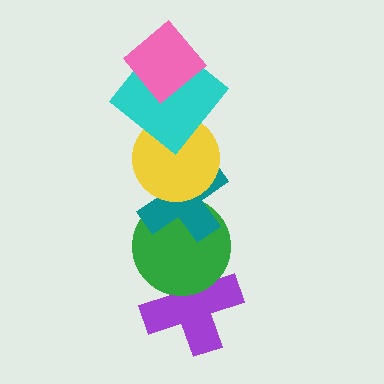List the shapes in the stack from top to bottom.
From top to bottom: the pink diamond, the cyan diamond, the yellow circle, the teal cross, the green circle, the purple cross.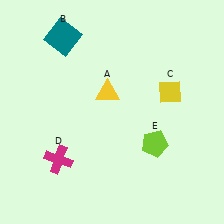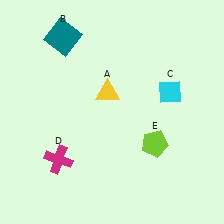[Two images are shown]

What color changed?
The diamond (C) changed from yellow in Image 1 to cyan in Image 2.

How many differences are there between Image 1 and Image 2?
There is 1 difference between the two images.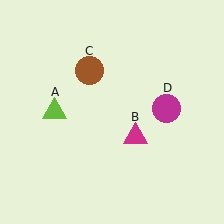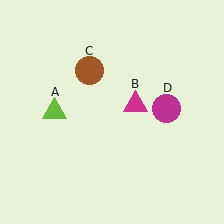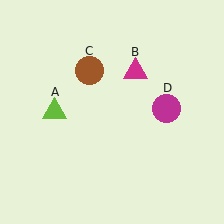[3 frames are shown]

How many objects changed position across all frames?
1 object changed position: magenta triangle (object B).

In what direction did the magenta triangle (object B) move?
The magenta triangle (object B) moved up.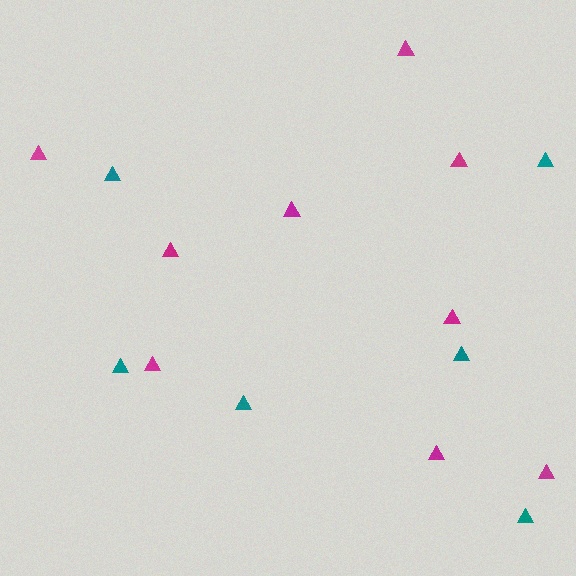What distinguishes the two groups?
There are 2 groups: one group of teal triangles (6) and one group of magenta triangles (9).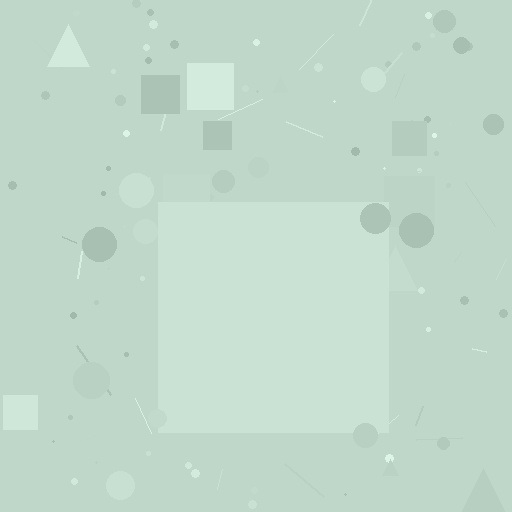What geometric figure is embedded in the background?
A square is embedded in the background.